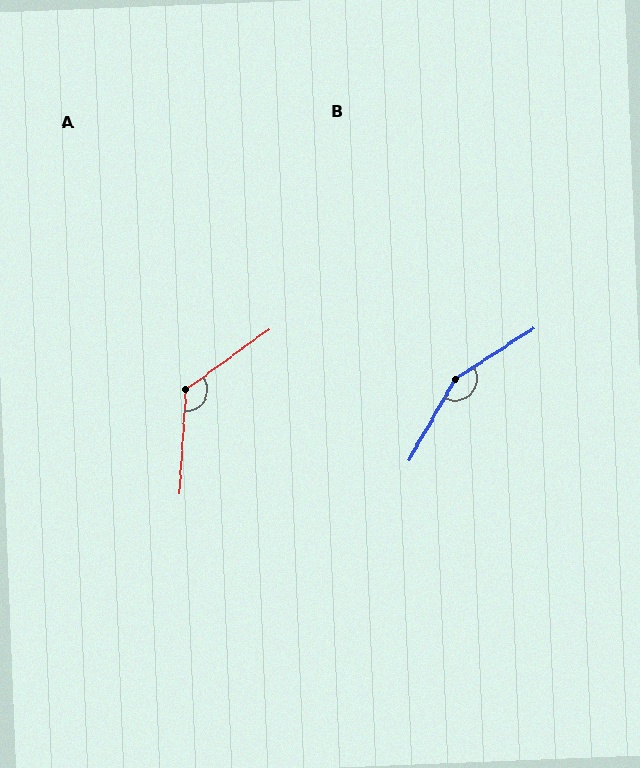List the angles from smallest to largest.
A (129°), B (152°).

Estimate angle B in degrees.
Approximately 152 degrees.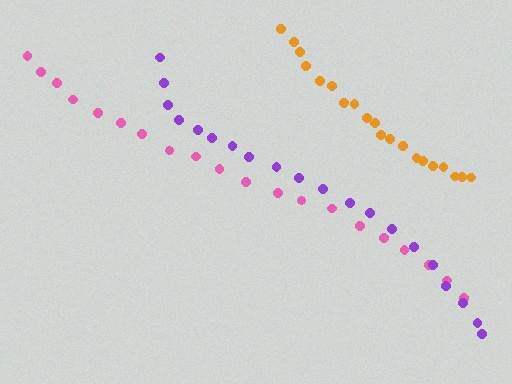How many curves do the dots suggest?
There are 3 distinct paths.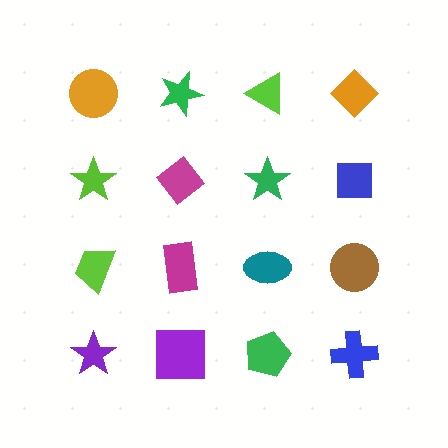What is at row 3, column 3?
A teal ellipse.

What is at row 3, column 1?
A lime trapezoid.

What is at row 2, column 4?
A blue square.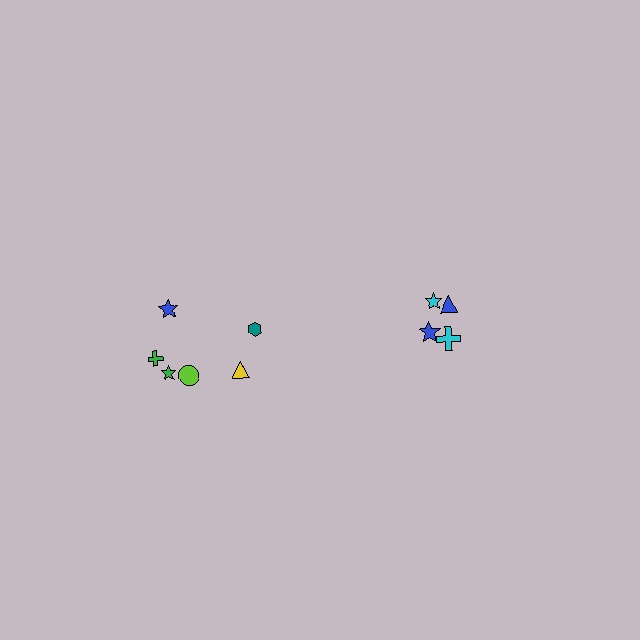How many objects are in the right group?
There are 4 objects.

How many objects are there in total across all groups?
There are 10 objects.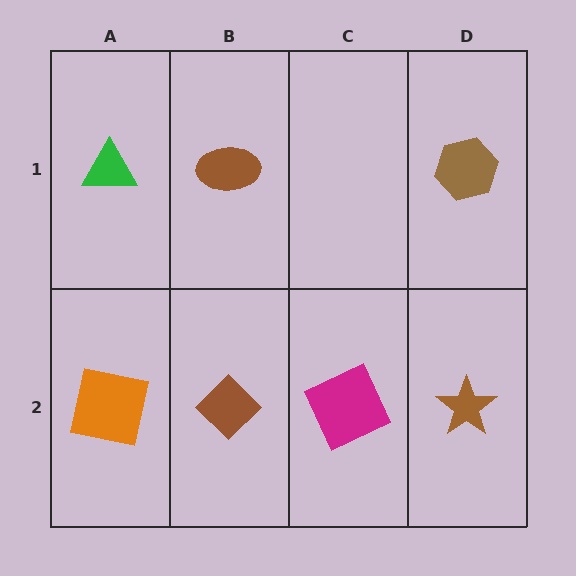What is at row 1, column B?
A brown ellipse.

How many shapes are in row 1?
3 shapes.